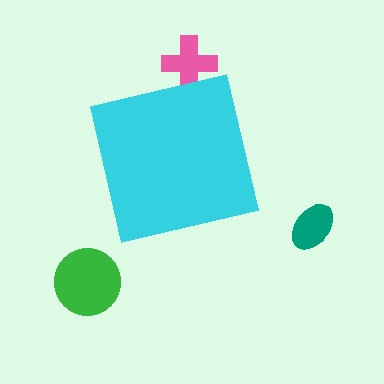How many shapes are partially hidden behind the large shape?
1 shape is partially hidden.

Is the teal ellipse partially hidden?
No, the teal ellipse is fully visible.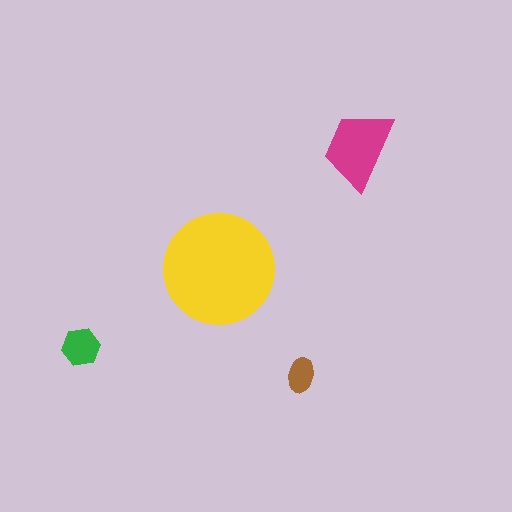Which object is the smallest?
The brown ellipse.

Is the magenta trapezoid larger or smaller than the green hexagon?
Larger.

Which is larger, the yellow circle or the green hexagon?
The yellow circle.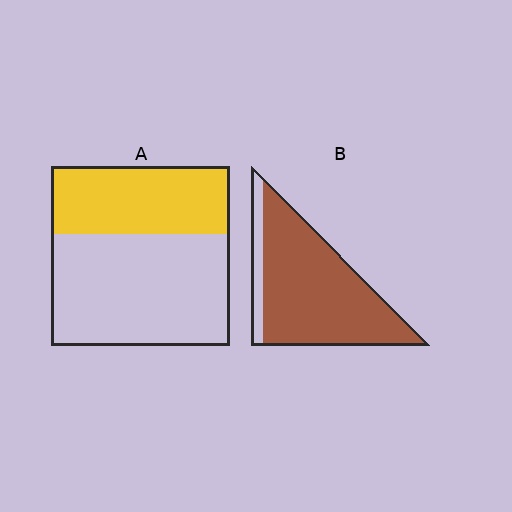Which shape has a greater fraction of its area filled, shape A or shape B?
Shape B.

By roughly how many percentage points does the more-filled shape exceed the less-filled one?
By roughly 50 percentage points (B over A).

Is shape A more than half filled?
No.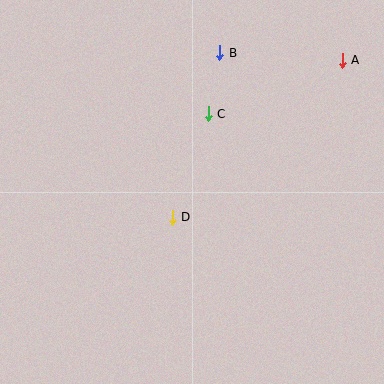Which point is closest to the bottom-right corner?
Point D is closest to the bottom-right corner.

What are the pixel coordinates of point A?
Point A is at (342, 60).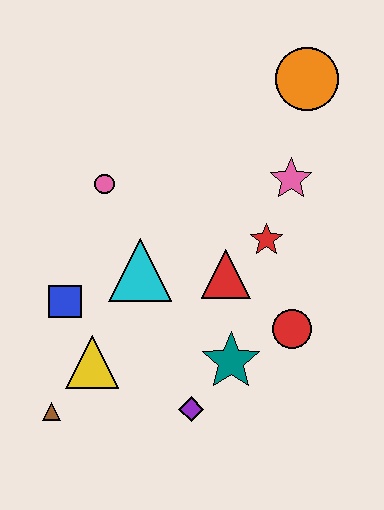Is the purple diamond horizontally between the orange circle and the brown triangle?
Yes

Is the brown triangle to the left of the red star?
Yes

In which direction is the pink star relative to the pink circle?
The pink star is to the right of the pink circle.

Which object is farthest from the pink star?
The brown triangle is farthest from the pink star.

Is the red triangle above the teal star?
Yes